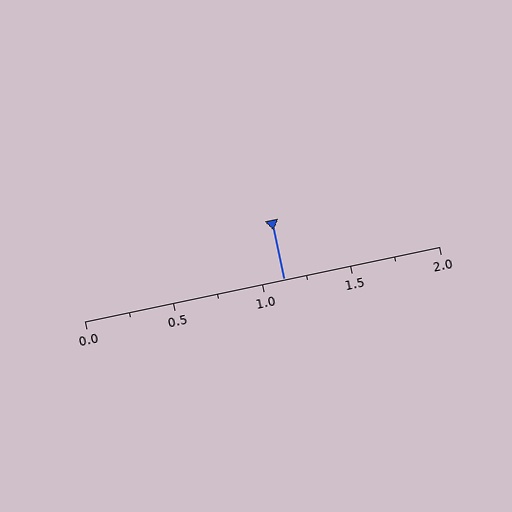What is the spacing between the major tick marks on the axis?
The major ticks are spaced 0.5 apart.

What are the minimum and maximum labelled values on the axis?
The axis runs from 0.0 to 2.0.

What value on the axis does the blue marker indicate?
The marker indicates approximately 1.12.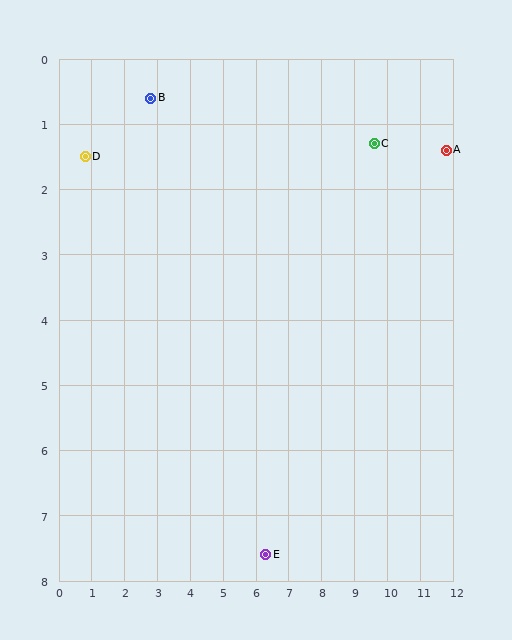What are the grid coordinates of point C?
Point C is at approximately (9.6, 1.3).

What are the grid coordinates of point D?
Point D is at approximately (0.8, 1.5).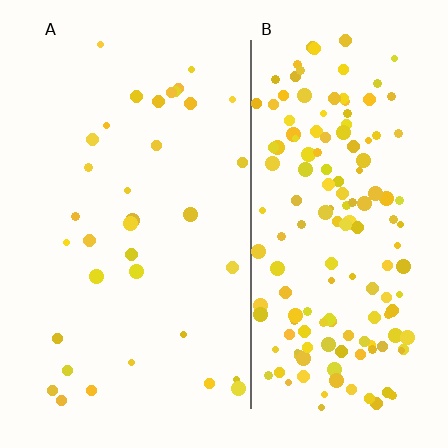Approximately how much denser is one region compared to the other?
Approximately 4.5× — region B over region A.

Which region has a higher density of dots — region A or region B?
B (the right).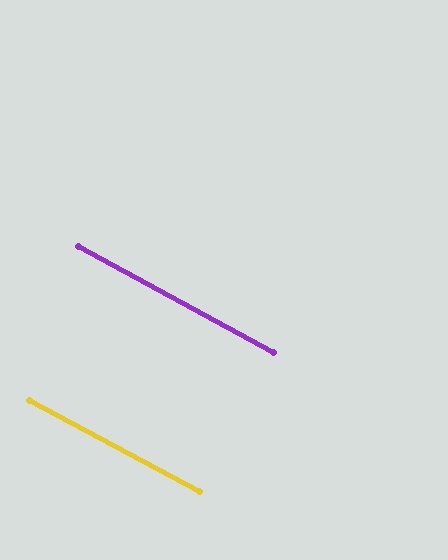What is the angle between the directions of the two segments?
Approximately 0 degrees.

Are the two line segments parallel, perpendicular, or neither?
Parallel — their directions differ by only 0.4°.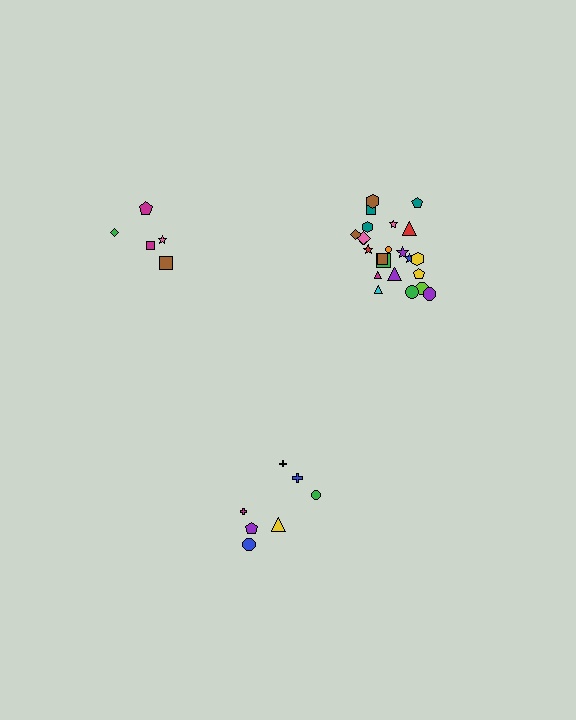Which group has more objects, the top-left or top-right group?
The top-right group.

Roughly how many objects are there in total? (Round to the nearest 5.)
Roughly 35 objects in total.